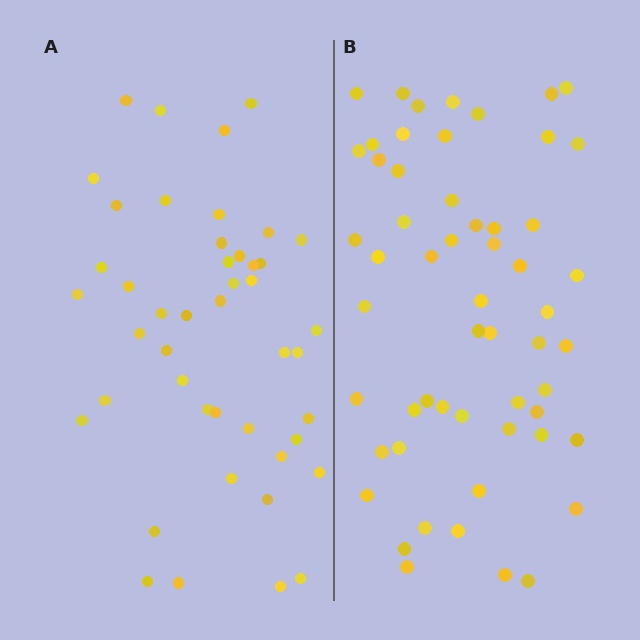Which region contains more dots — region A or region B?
Region B (the right region) has more dots.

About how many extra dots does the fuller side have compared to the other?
Region B has roughly 12 or so more dots than region A.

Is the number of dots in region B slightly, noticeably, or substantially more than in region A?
Region B has only slightly more — the two regions are fairly close. The ratio is roughly 1.2 to 1.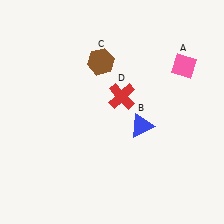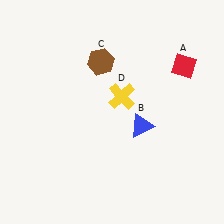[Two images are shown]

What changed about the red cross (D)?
In Image 1, D is red. In Image 2, it changed to yellow.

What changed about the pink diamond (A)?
In Image 1, A is pink. In Image 2, it changed to red.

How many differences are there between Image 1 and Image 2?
There are 2 differences between the two images.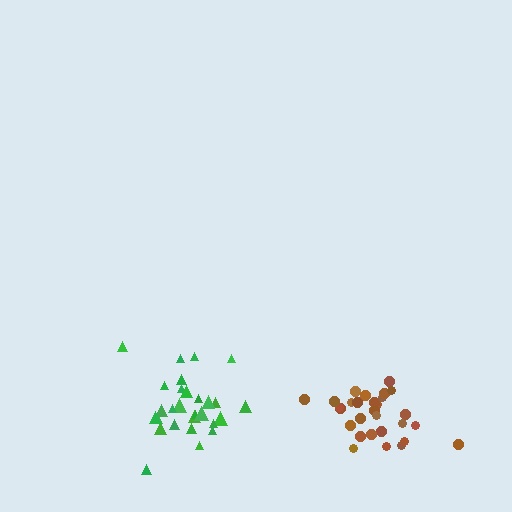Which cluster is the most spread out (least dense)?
Green.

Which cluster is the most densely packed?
Brown.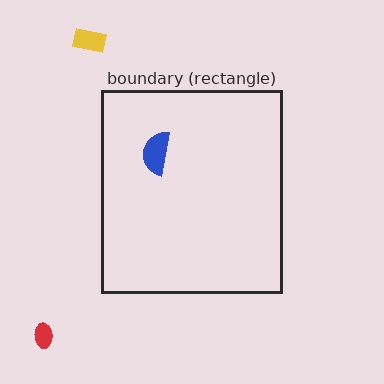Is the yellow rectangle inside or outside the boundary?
Outside.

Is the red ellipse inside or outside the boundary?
Outside.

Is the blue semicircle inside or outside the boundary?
Inside.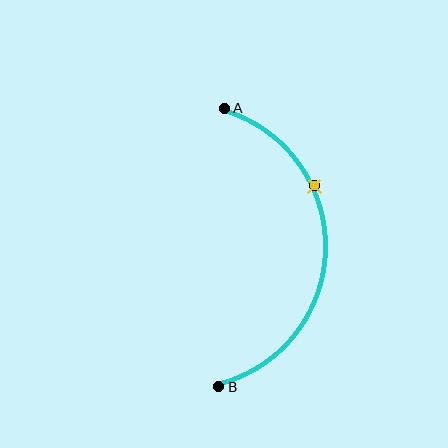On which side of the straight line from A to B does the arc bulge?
The arc bulges to the right of the straight line connecting A and B.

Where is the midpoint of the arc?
The arc midpoint is the point on the curve farthest from the straight line joining A and B. It sits to the right of that line.